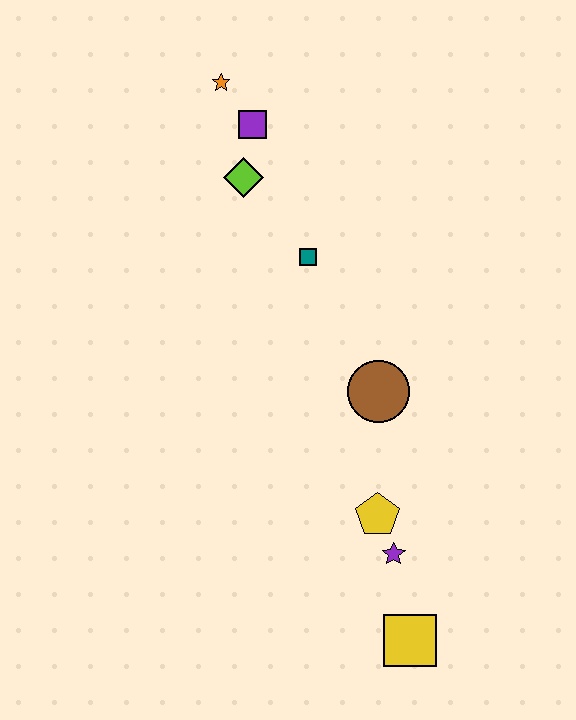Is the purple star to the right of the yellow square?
No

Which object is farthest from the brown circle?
The orange star is farthest from the brown circle.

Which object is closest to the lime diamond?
The purple square is closest to the lime diamond.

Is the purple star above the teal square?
No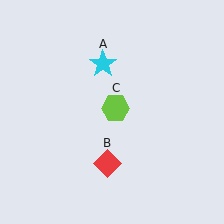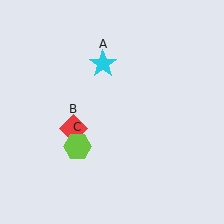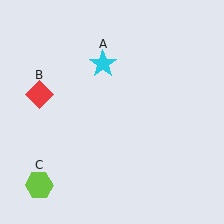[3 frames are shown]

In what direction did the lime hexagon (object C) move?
The lime hexagon (object C) moved down and to the left.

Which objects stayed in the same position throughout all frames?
Cyan star (object A) remained stationary.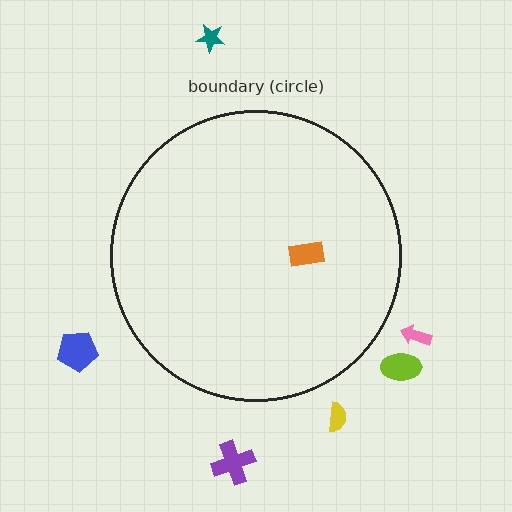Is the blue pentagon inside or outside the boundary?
Outside.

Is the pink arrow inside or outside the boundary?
Outside.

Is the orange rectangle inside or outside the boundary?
Inside.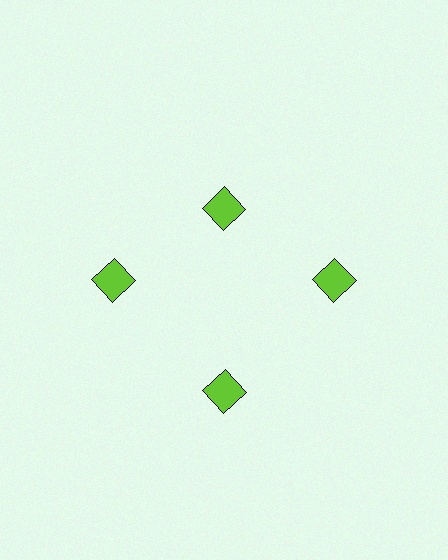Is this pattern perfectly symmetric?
No. The 4 lime squares are arranged in a ring, but one element near the 12 o'clock position is pulled inward toward the center, breaking the 4-fold rotational symmetry.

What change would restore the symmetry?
The symmetry would be restored by moving it outward, back onto the ring so that all 4 squares sit at equal angles and equal distance from the center.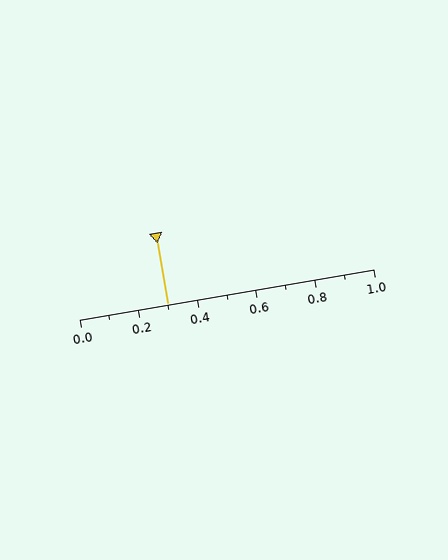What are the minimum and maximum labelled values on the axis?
The axis runs from 0.0 to 1.0.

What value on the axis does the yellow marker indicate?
The marker indicates approximately 0.3.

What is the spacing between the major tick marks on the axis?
The major ticks are spaced 0.2 apart.